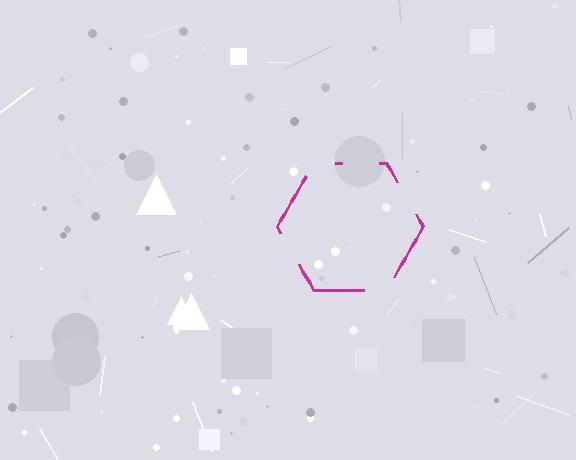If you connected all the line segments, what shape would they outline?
They would outline a hexagon.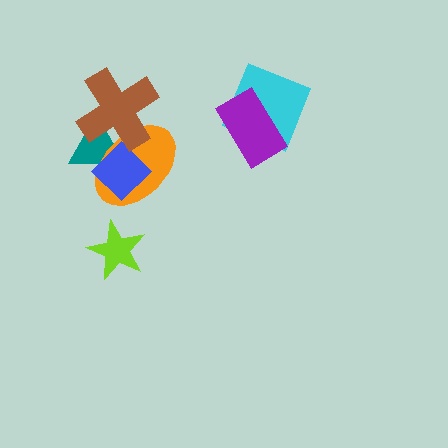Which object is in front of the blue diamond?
The brown cross is in front of the blue diamond.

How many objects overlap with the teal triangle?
3 objects overlap with the teal triangle.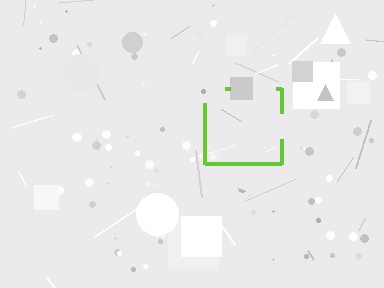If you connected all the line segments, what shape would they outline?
They would outline a square.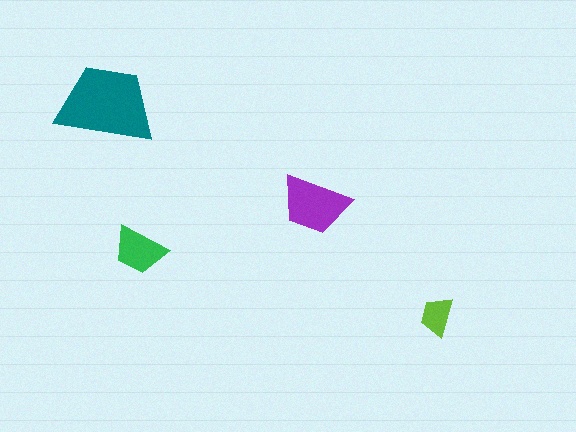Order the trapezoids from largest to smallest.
the teal one, the purple one, the green one, the lime one.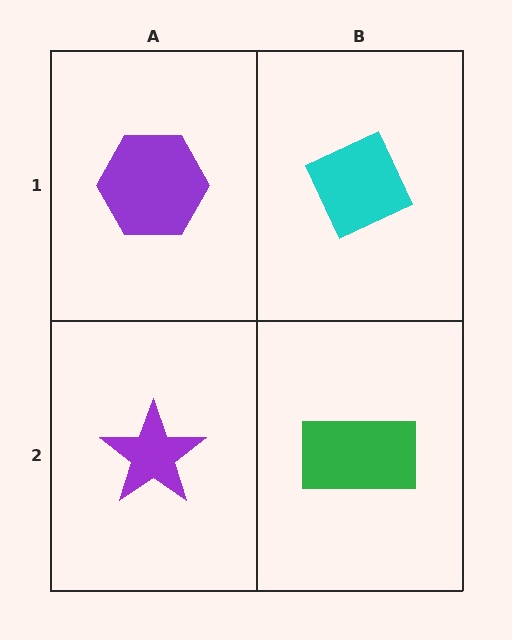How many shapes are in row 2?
2 shapes.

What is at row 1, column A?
A purple hexagon.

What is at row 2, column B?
A green rectangle.